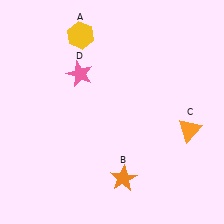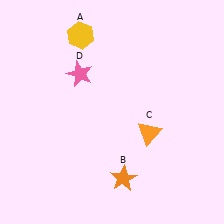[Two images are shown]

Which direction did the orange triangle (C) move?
The orange triangle (C) moved left.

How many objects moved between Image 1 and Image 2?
1 object moved between the two images.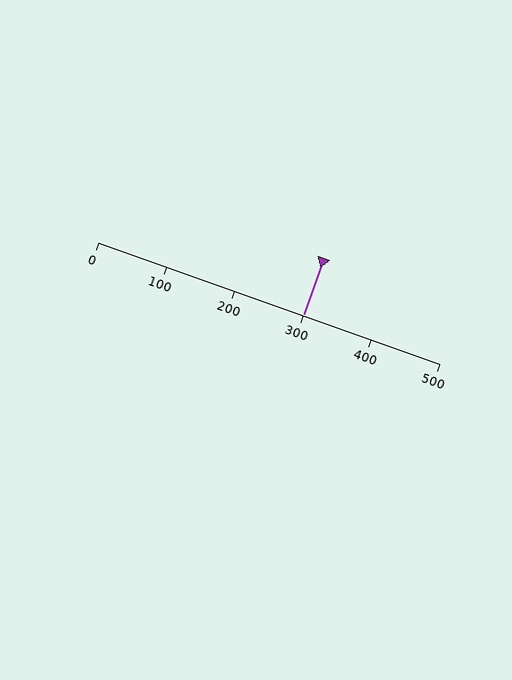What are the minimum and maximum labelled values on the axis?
The axis runs from 0 to 500.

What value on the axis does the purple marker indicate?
The marker indicates approximately 300.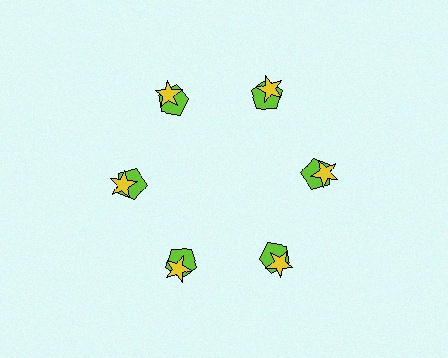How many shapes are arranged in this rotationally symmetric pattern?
There are 12 shapes, arranged in 6 groups of 2.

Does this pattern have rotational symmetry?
Yes, this pattern has 6-fold rotational symmetry. It looks the same after rotating 60 degrees around the center.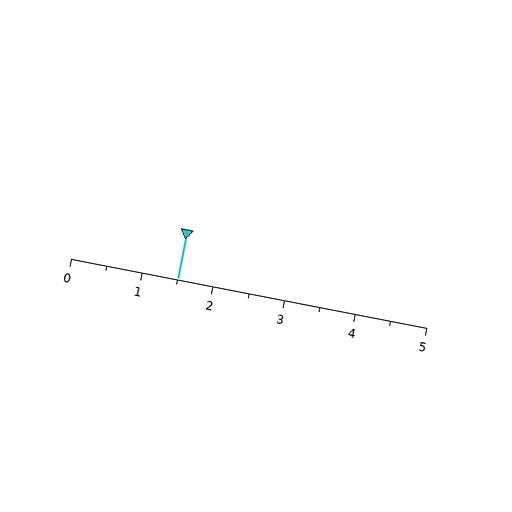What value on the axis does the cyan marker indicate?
The marker indicates approximately 1.5.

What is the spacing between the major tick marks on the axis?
The major ticks are spaced 1 apart.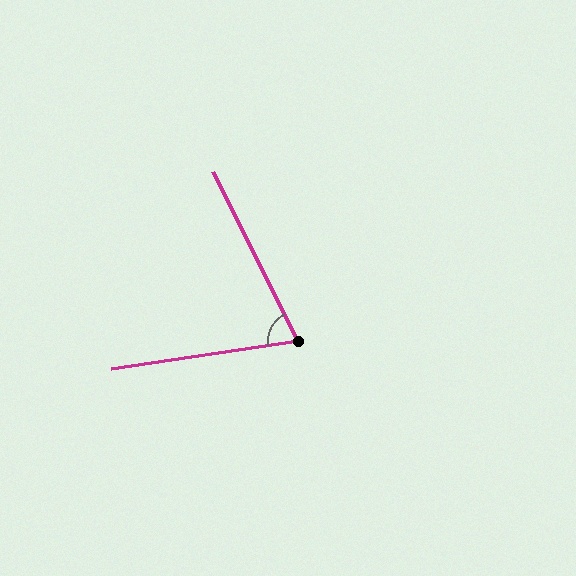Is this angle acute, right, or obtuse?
It is acute.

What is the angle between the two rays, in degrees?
Approximately 72 degrees.